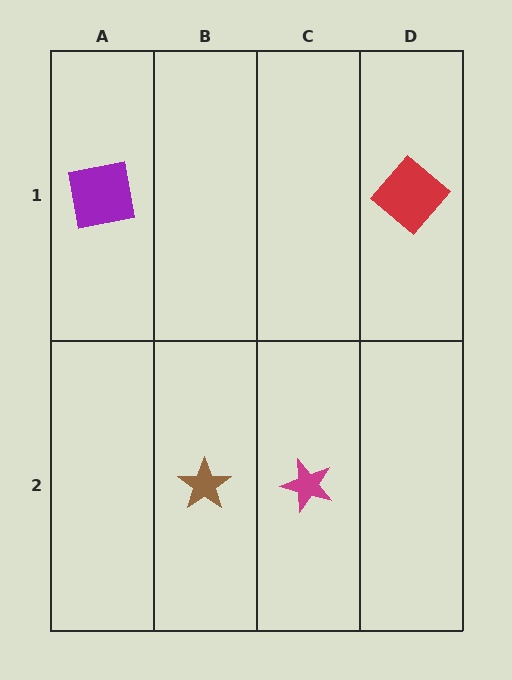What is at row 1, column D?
A red diamond.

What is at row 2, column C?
A magenta star.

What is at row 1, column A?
A purple square.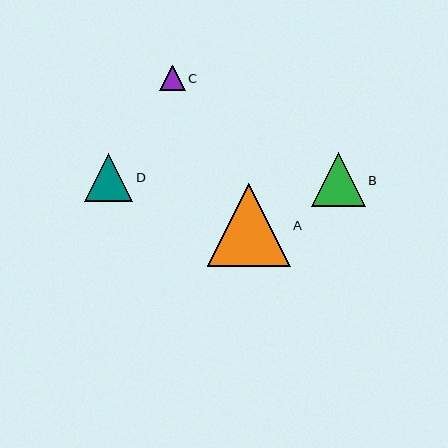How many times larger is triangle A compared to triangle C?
Triangle A is approximately 3.3 times the size of triangle C.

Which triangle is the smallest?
Triangle C is the smallest with a size of approximately 26 pixels.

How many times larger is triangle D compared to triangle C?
Triangle D is approximately 1.9 times the size of triangle C.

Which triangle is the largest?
Triangle A is the largest with a size of approximately 83 pixels.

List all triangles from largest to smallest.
From largest to smallest: A, B, D, C.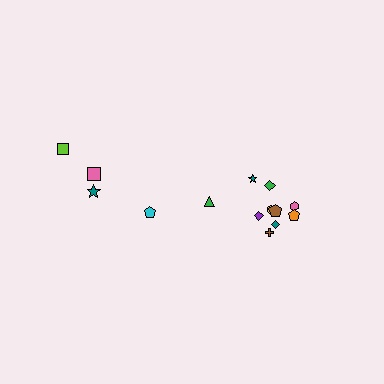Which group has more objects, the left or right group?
The right group.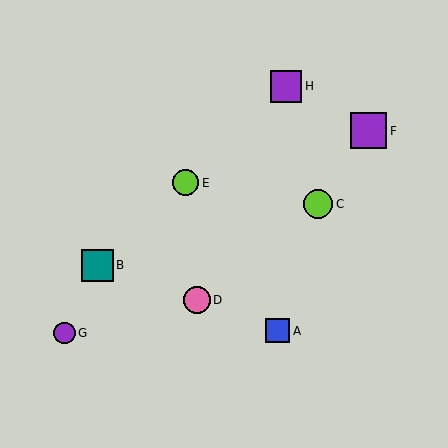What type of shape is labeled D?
Shape D is a pink circle.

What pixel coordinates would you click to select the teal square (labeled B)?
Click at (97, 265) to select the teal square B.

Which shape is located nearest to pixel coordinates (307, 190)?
The lime circle (labeled C) at (318, 204) is nearest to that location.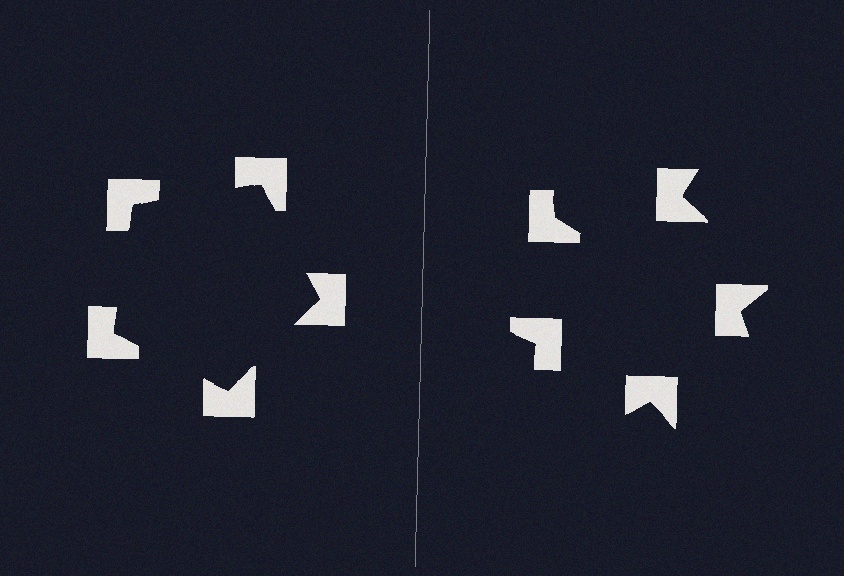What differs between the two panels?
The notched squares are positioned identically on both sides; only the wedge orientations differ. On the left they align to a pentagon; on the right they are misaligned.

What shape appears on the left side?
An illusory pentagon.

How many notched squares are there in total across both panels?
10 — 5 on each side.